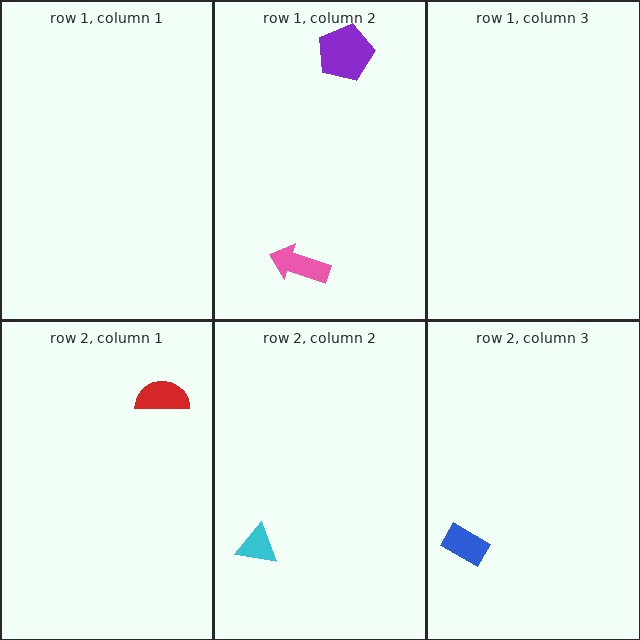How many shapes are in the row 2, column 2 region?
1.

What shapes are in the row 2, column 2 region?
The cyan triangle.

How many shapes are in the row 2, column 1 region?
1.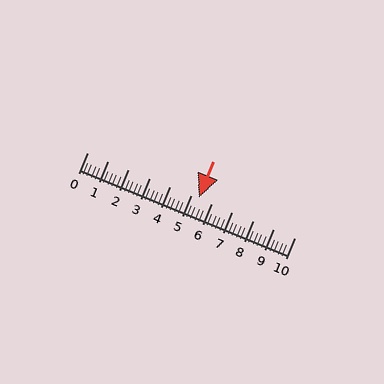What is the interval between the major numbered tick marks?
The major tick marks are spaced 1 units apart.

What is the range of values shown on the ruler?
The ruler shows values from 0 to 10.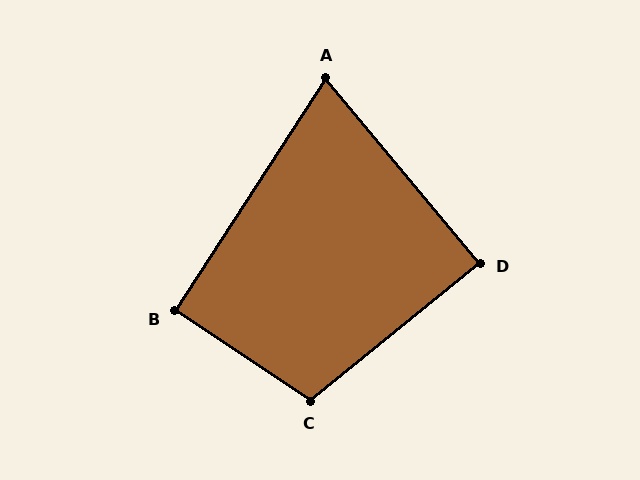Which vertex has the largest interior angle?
C, at approximately 107 degrees.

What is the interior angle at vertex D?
Approximately 89 degrees (approximately right).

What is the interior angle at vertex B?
Approximately 91 degrees (approximately right).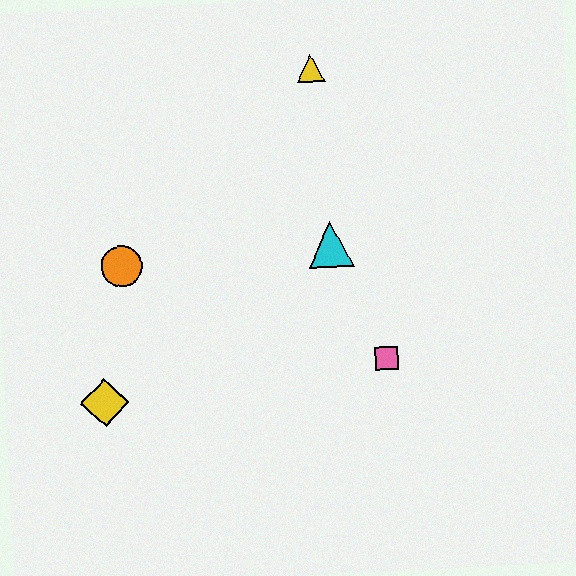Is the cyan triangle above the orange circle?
Yes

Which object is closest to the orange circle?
The yellow diamond is closest to the orange circle.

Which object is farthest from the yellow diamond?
The yellow triangle is farthest from the yellow diamond.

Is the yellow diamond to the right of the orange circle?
No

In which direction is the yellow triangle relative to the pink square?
The yellow triangle is above the pink square.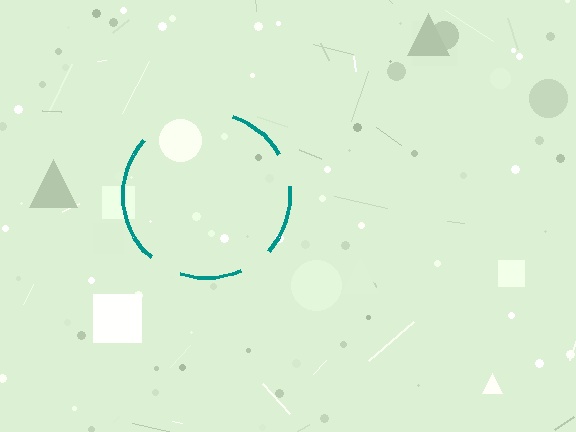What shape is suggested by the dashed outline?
The dashed outline suggests a circle.